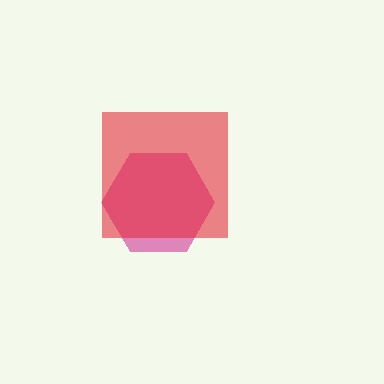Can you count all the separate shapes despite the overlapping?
Yes, there are 2 separate shapes.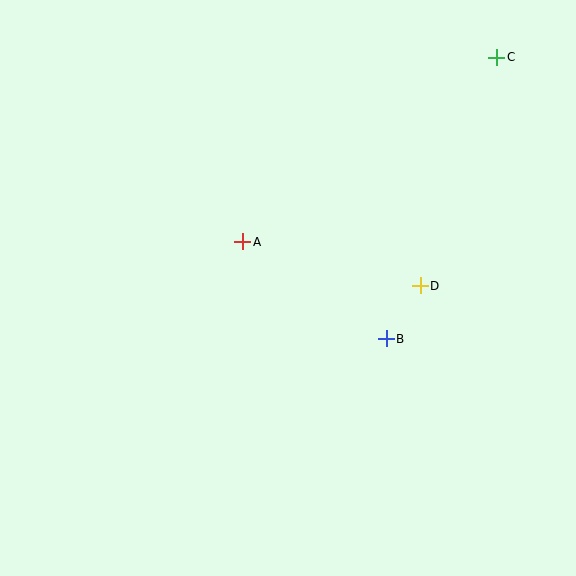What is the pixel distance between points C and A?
The distance between C and A is 314 pixels.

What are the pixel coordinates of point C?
Point C is at (497, 57).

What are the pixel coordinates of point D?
Point D is at (420, 286).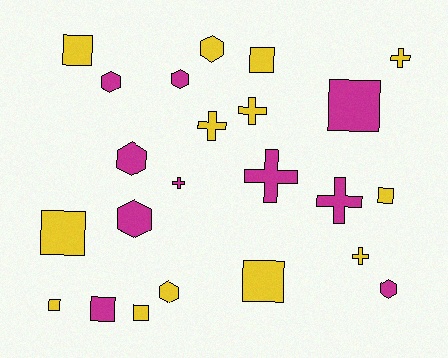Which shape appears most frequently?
Square, with 9 objects.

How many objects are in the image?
There are 23 objects.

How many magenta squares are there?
There are 2 magenta squares.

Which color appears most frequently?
Yellow, with 13 objects.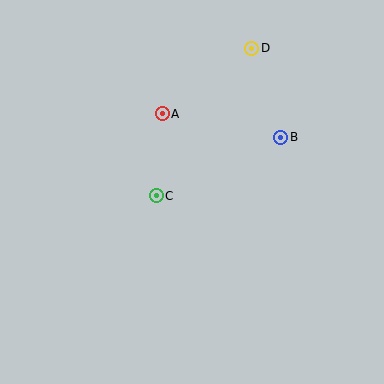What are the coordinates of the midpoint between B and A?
The midpoint between B and A is at (222, 125).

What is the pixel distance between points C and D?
The distance between C and D is 176 pixels.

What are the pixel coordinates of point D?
Point D is at (252, 48).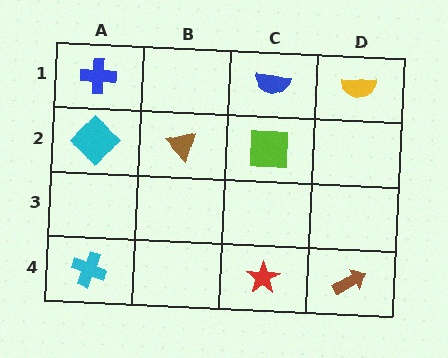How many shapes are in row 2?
3 shapes.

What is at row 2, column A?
A cyan diamond.